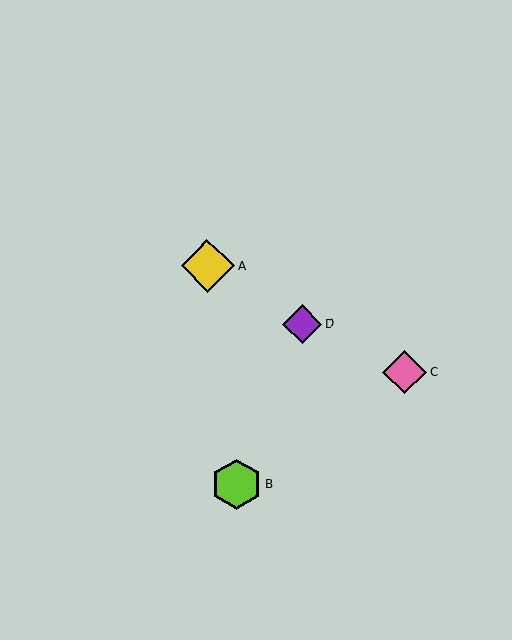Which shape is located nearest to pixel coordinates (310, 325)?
The purple diamond (labeled D) at (302, 324) is nearest to that location.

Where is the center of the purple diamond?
The center of the purple diamond is at (302, 324).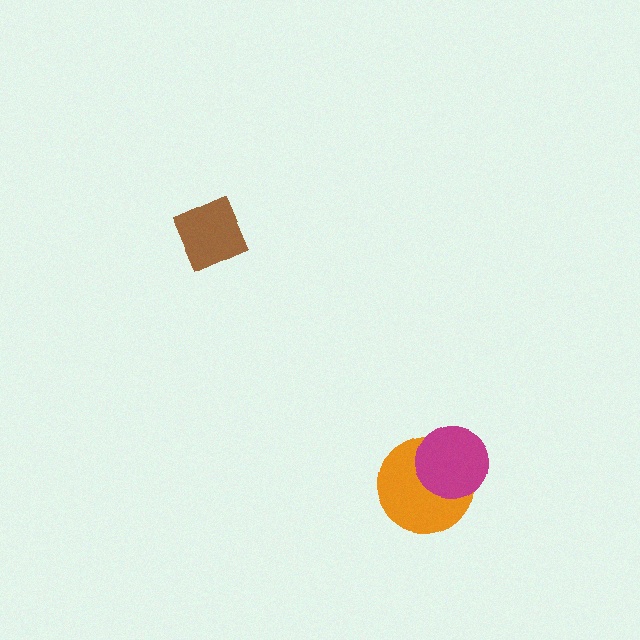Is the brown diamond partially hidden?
No, no other shape covers it.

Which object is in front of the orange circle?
The magenta circle is in front of the orange circle.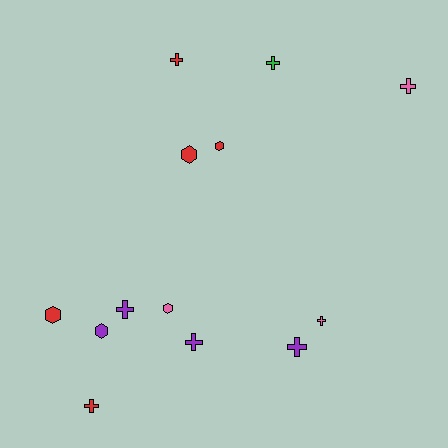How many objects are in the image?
There are 13 objects.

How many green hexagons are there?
There are no green hexagons.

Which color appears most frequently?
Red, with 5 objects.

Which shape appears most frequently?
Cross, with 8 objects.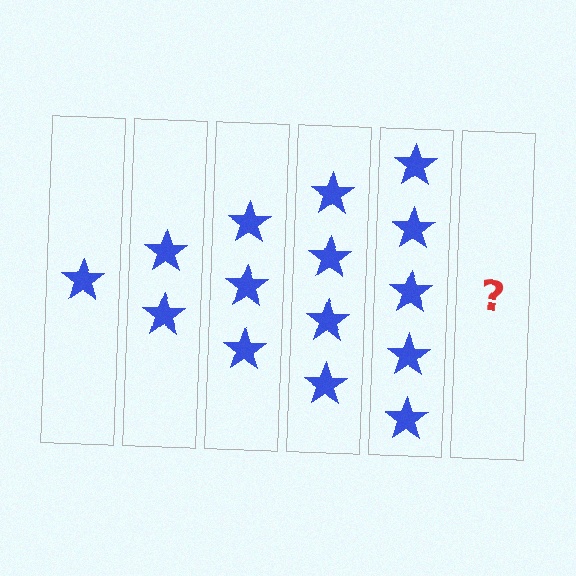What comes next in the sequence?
The next element should be 6 stars.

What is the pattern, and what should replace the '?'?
The pattern is that each step adds one more star. The '?' should be 6 stars.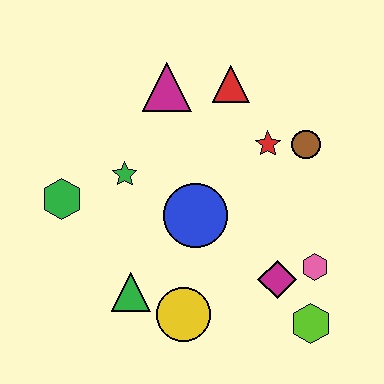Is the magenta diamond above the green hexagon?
No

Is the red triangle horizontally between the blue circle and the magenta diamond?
Yes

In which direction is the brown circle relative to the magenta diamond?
The brown circle is above the magenta diamond.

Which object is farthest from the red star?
The green hexagon is farthest from the red star.